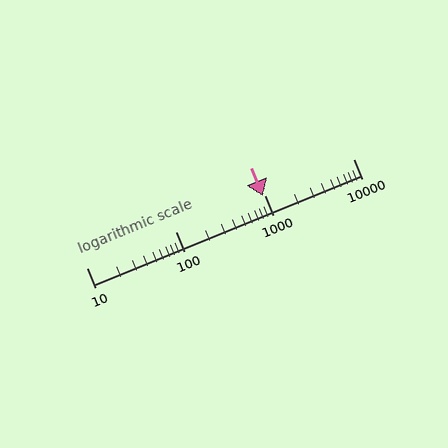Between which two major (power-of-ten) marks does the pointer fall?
The pointer is between 100 and 1000.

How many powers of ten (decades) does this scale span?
The scale spans 3 decades, from 10 to 10000.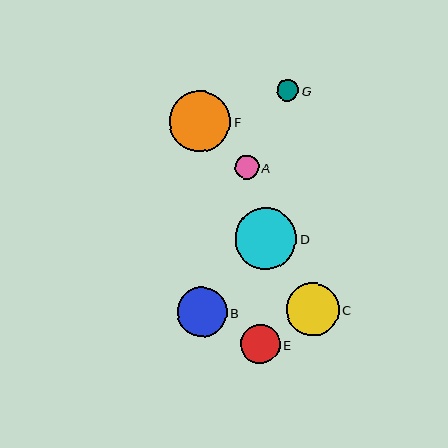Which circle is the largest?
Circle D is the largest with a size of approximately 62 pixels.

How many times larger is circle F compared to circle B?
Circle F is approximately 1.2 times the size of circle B.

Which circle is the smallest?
Circle G is the smallest with a size of approximately 21 pixels.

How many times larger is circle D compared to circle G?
Circle D is approximately 2.9 times the size of circle G.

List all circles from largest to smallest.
From largest to smallest: D, F, C, B, E, A, G.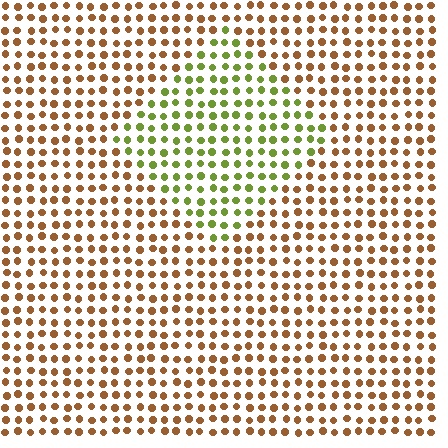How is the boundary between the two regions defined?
The boundary is defined purely by a slight shift in hue (about 59 degrees). Spacing, size, and orientation are identical on both sides.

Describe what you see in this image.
The image is filled with small brown elements in a uniform arrangement. A diamond-shaped region is visible where the elements are tinted to a slightly different hue, forming a subtle color boundary.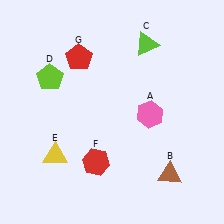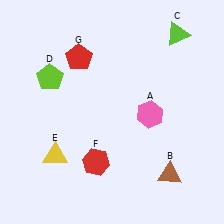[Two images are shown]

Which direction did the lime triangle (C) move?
The lime triangle (C) moved right.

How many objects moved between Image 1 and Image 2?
1 object moved between the two images.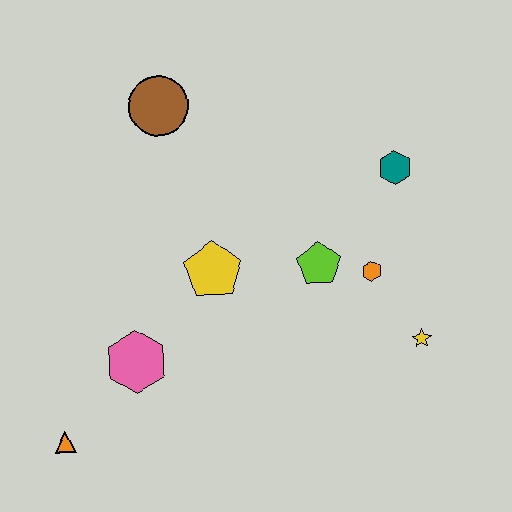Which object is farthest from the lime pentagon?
The orange triangle is farthest from the lime pentagon.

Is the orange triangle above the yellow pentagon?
No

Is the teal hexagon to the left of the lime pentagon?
No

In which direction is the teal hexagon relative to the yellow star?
The teal hexagon is above the yellow star.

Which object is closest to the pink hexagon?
The orange triangle is closest to the pink hexagon.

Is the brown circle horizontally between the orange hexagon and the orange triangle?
Yes